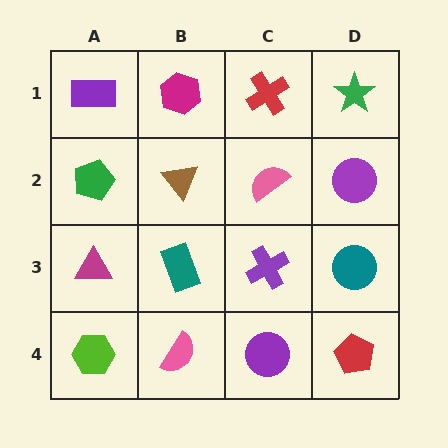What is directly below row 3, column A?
A lime hexagon.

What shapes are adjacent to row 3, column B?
A brown triangle (row 2, column B), a pink semicircle (row 4, column B), a magenta triangle (row 3, column A), a purple cross (row 3, column C).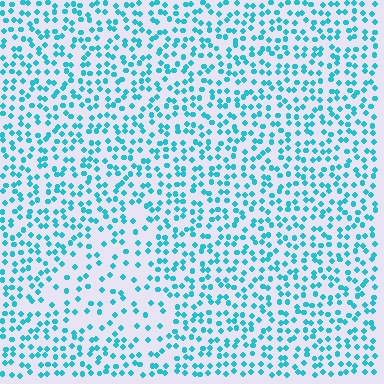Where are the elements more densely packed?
The elements are more densely packed outside the triangle boundary.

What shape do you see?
I see a triangle.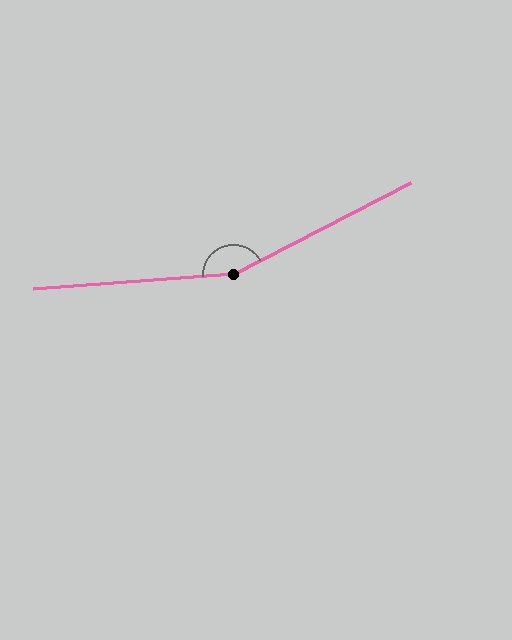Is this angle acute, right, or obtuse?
It is obtuse.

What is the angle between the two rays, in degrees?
Approximately 157 degrees.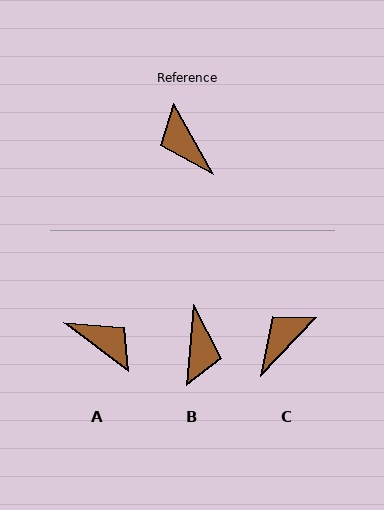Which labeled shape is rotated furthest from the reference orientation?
A, about 156 degrees away.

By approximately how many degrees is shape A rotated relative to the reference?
Approximately 156 degrees clockwise.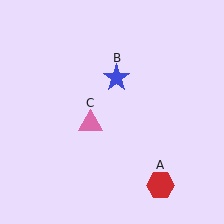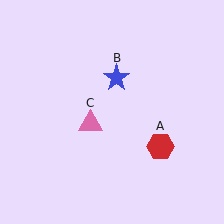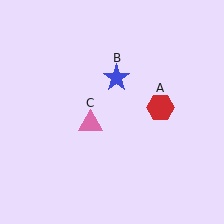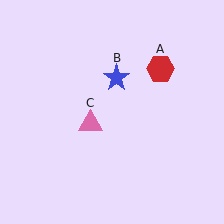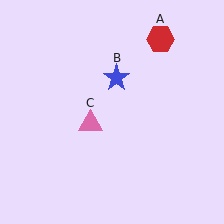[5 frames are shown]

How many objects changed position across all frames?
1 object changed position: red hexagon (object A).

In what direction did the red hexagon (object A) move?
The red hexagon (object A) moved up.